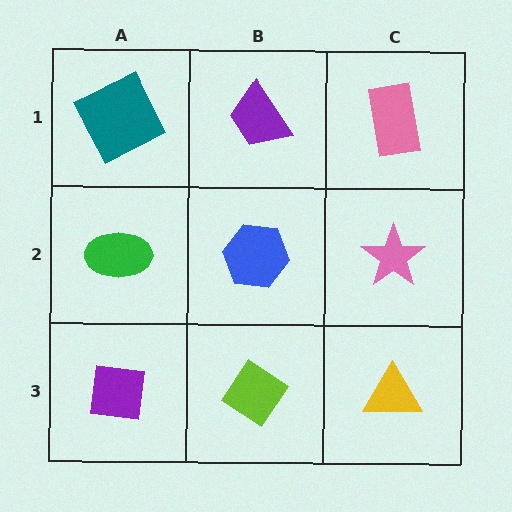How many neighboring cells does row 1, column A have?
2.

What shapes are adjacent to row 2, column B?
A purple trapezoid (row 1, column B), a lime diamond (row 3, column B), a green ellipse (row 2, column A), a pink star (row 2, column C).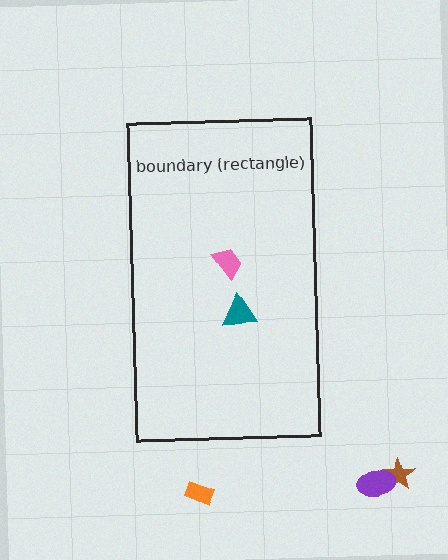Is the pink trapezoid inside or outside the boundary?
Inside.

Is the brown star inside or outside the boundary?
Outside.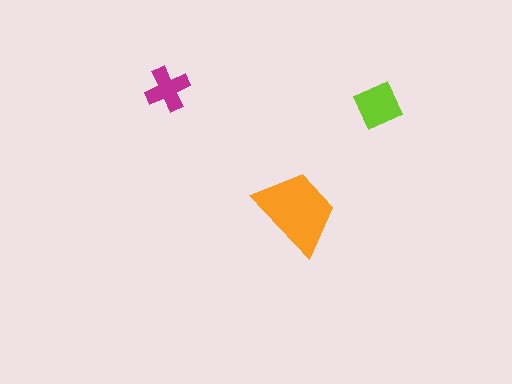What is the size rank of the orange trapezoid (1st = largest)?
1st.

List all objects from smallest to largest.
The magenta cross, the lime diamond, the orange trapezoid.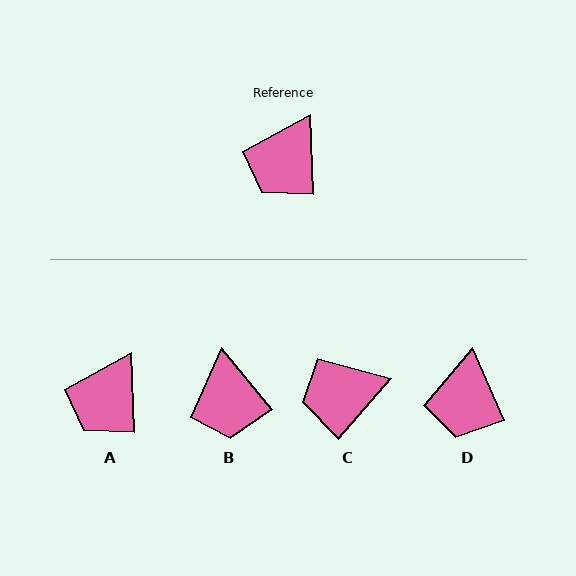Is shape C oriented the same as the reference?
No, it is off by about 44 degrees.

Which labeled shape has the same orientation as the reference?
A.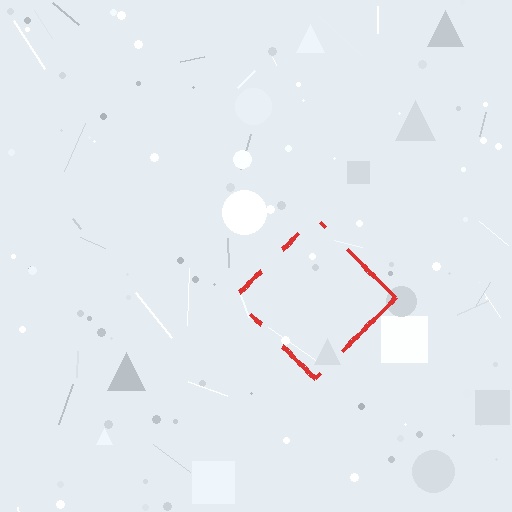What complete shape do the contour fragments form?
The contour fragments form a diamond.